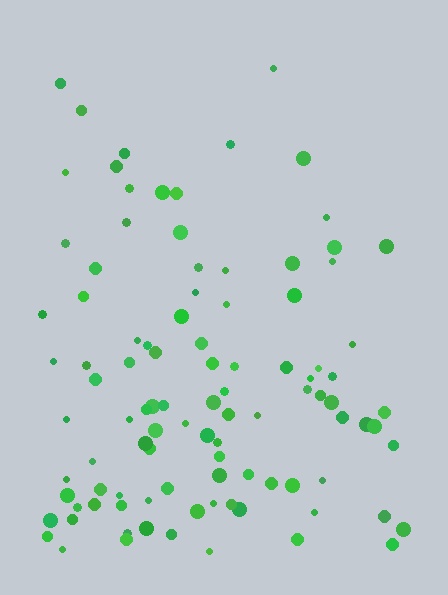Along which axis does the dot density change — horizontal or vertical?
Vertical.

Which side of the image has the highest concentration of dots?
The bottom.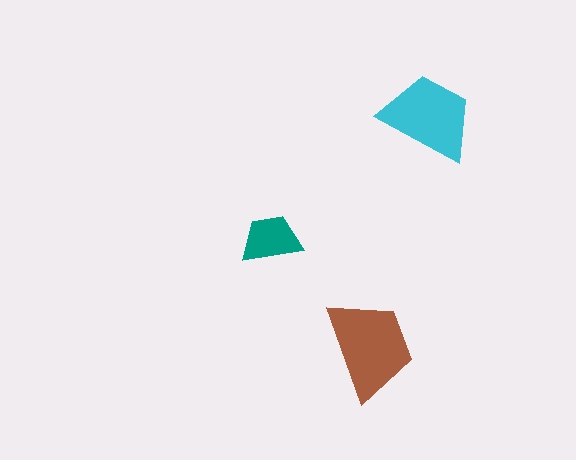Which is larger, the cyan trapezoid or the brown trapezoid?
The brown one.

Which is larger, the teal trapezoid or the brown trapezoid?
The brown one.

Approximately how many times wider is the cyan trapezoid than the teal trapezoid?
About 1.5 times wider.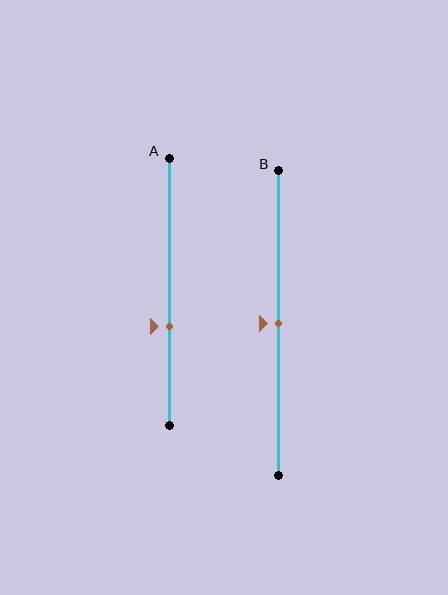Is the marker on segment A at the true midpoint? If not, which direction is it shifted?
No, the marker on segment A is shifted downward by about 13% of the segment length.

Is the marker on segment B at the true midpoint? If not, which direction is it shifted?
Yes, the marker on segment B is at the true midpoint.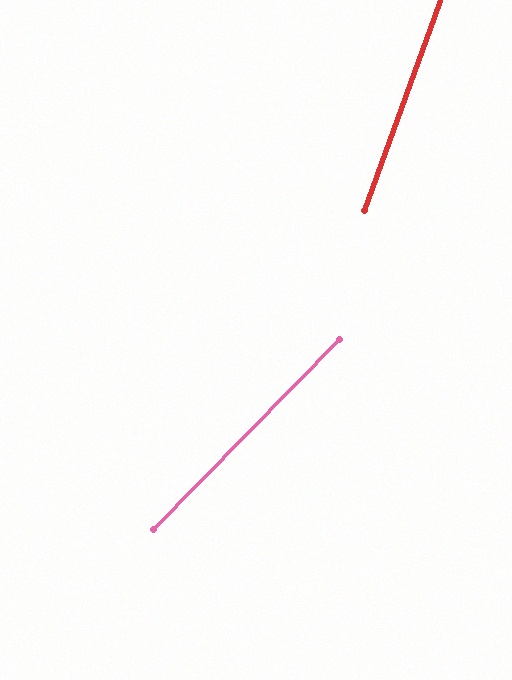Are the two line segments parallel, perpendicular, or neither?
Neither parallel nor perpendicular — they differ by about 24°.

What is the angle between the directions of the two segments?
Approximately 24 degrees.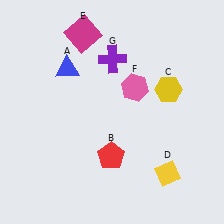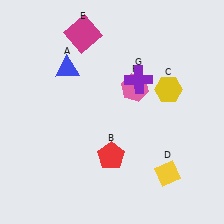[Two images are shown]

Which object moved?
The purple cross (G) moved right.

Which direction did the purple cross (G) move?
The purple cross (G) moved right.